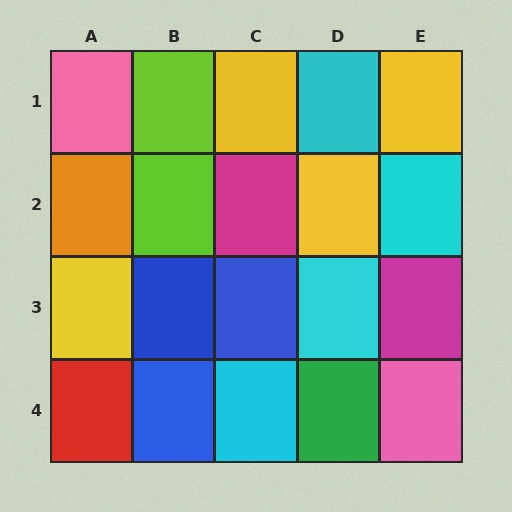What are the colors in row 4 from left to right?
Red, blue, cyan, green, pink.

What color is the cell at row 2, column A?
Orange.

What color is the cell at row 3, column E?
Magenta.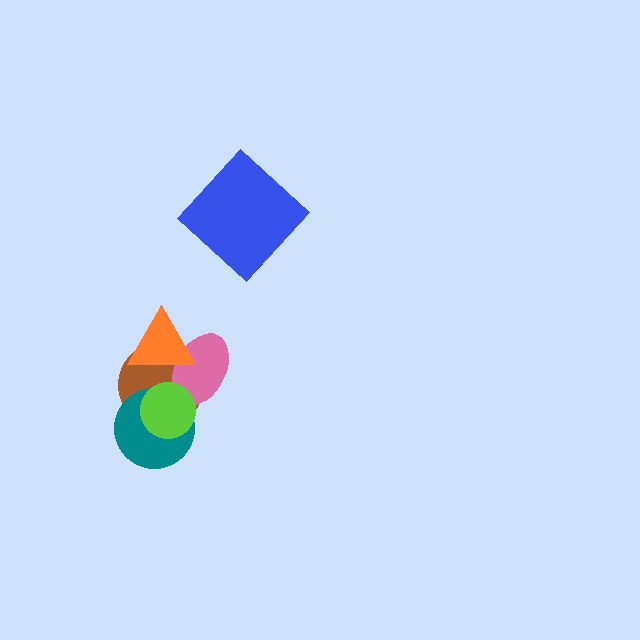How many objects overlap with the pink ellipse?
3 objects overlap with the pink ellipse.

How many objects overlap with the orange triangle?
2 objects overlap with the orange triangle.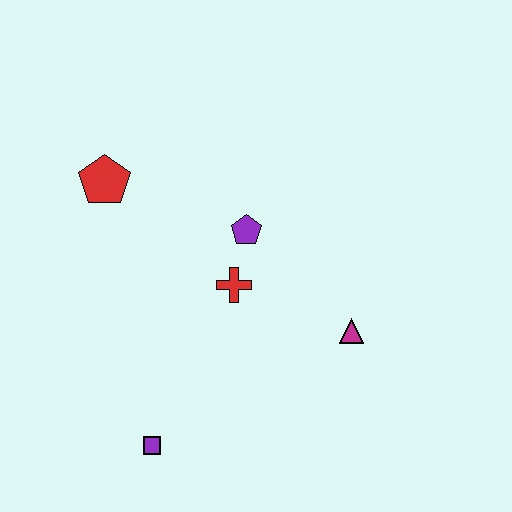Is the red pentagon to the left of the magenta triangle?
Yes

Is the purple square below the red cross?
Yes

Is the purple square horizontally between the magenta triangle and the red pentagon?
Yes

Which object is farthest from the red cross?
The purple square is farthest from the red cross.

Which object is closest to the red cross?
The purple pentagon is closest to the red cross.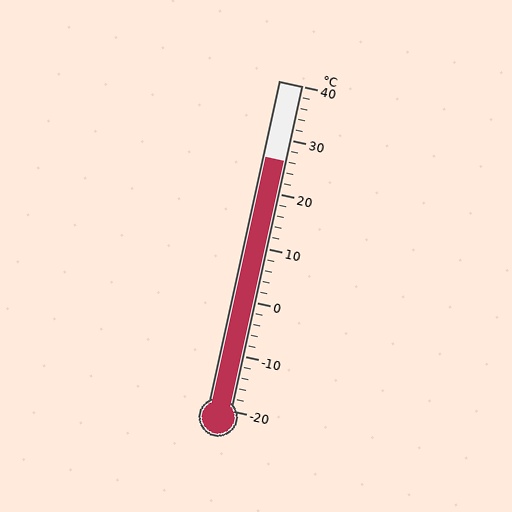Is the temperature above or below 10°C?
The temperature is above 10°C.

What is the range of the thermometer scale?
The thermometer scale ranges from -20°C to 40°C.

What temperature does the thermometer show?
The thermometer shows approximately 26°C.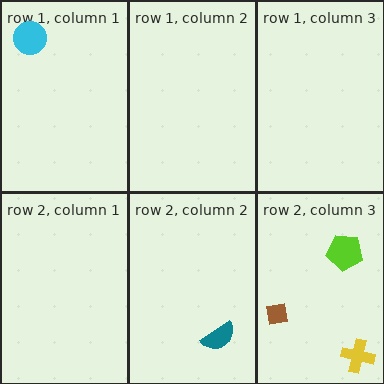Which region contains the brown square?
The row 2, column 3 region.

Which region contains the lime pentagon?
The row 2, column 3 region.